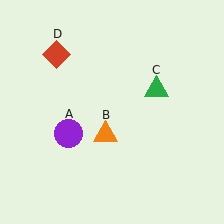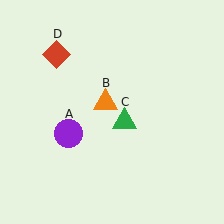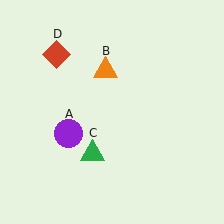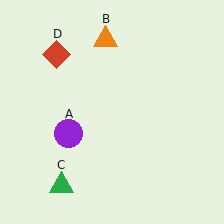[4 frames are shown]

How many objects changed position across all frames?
2 objects changed position: orange triangle (object B), green triangle (object C).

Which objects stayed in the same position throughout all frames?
Purple circle (object A) and red diamond (object D) remained stationary.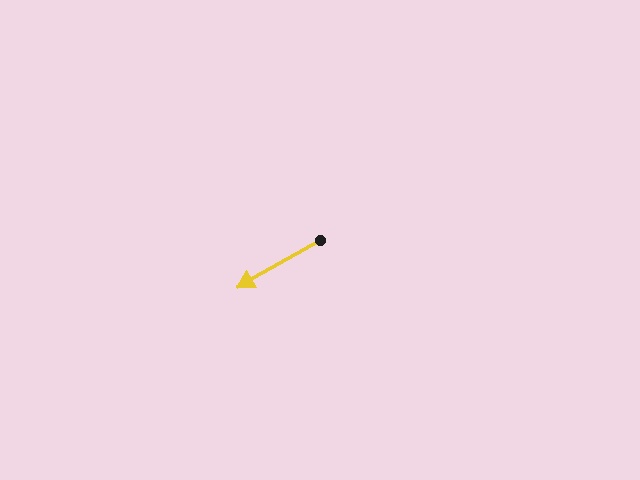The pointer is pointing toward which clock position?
Roughly 8 o'clock.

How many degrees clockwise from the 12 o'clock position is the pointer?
Approximately 241 degrees.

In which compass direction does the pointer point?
Southwest.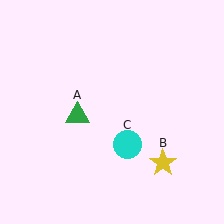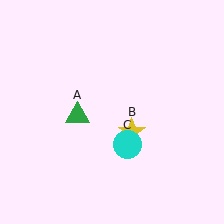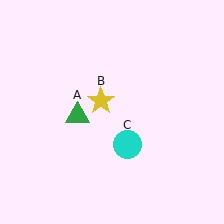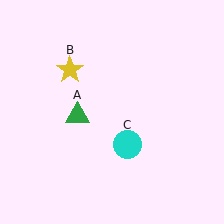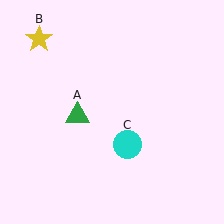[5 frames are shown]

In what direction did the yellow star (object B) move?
The yellow star (object B) moved up and to the left.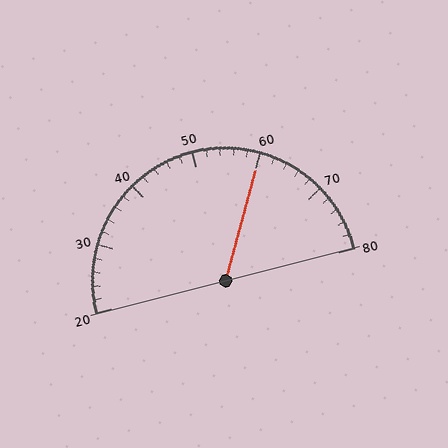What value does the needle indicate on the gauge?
The needle indicates approximately 60.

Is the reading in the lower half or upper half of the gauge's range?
The reading is in the upper half of the range (20 to 80).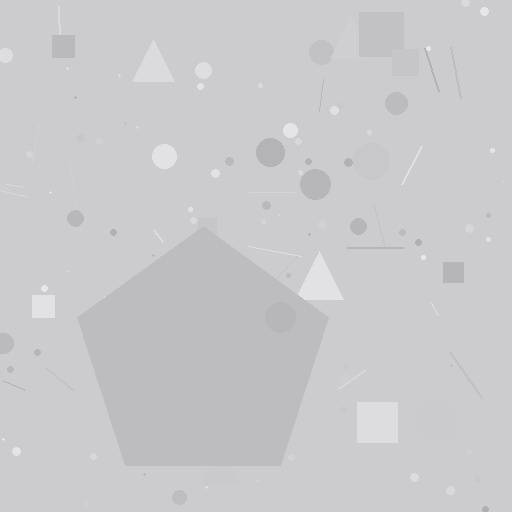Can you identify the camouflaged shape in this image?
The camouflaged shape is a pentagon.